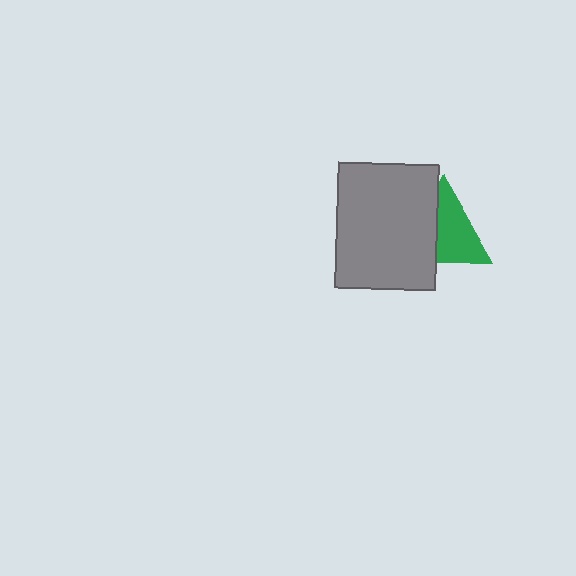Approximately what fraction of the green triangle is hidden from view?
Roughly 41% of the green triangle is hidden behind the gray rectangle.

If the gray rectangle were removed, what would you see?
You would see the complete green triangle.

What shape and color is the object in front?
The object in front is a gray rectangle.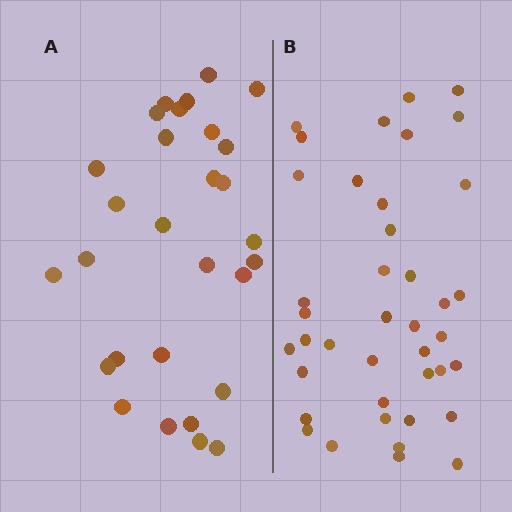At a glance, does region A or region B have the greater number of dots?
Region B (the right region) has more dots.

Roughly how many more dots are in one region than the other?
Region B has roughly 12 or so more dots than region A.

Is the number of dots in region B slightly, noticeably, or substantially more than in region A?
Region B has noticeably more, but not dramatically so. The ratio is roughly 1.4 to 1.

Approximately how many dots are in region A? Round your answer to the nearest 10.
About 30 dots. (The exact count is 29, which rounds to 30.)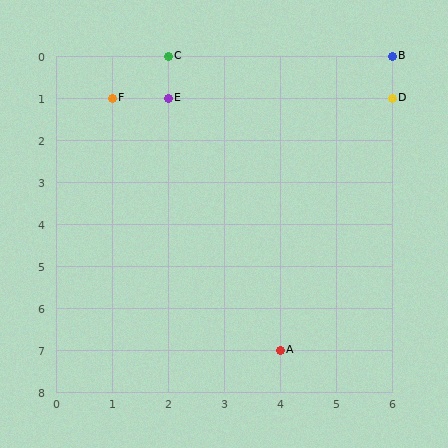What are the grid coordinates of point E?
Point E is at grid coordinates (2, 1).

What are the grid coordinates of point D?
Point D is at grid coordinates (6, 1).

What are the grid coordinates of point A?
Point A is at grid coordinates (4, 7).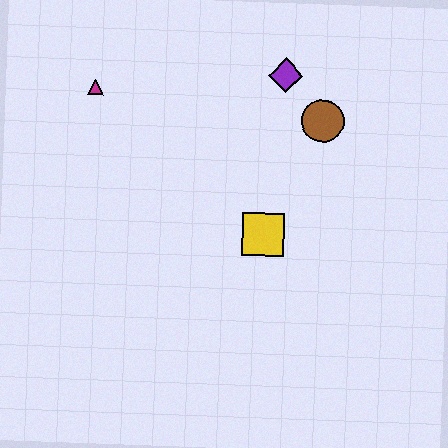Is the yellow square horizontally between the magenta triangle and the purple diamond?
Yes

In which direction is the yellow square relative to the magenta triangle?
The yellow square is to the right of the magenta triangle.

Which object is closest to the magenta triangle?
The purple diamond is closest to the magenta triangle.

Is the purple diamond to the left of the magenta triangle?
No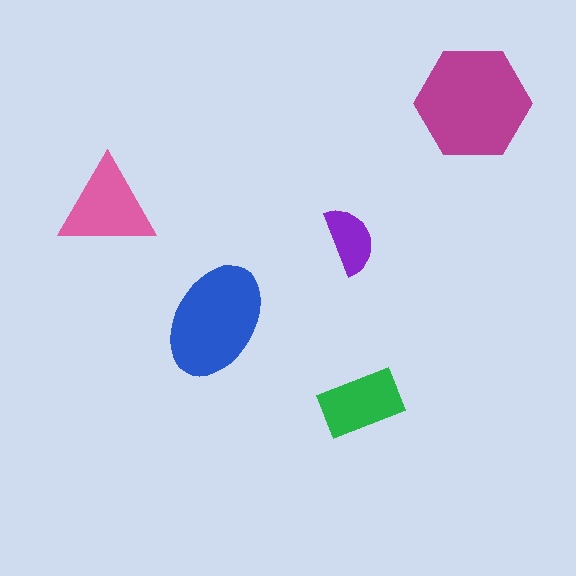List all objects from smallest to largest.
The purple semicircle, the green rectangle, the pink triangle, the blue ellipse, the magenta hexagon.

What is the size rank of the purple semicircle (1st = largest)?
5th.